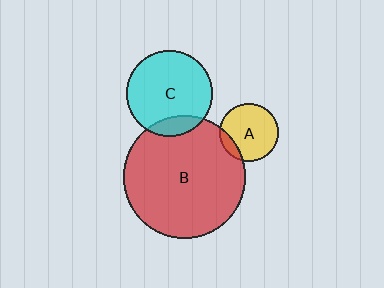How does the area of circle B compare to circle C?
Approximately 2.0 times.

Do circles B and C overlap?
Yes.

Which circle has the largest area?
Circle B (red).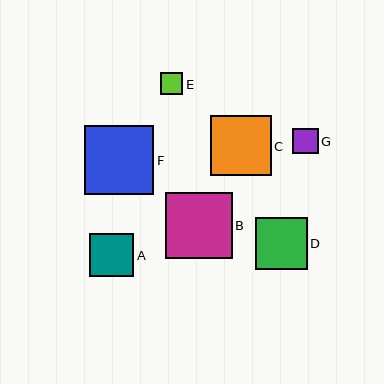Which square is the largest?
Square F is the largest with a size of approximately 69 pixels.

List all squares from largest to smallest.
From largest to smallest: F, B, C, D, A, G, E.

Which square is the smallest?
Square E is the smallest with a size of approximately 22 pixels.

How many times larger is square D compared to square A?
Square D is approximately 1.2 times the size of square A.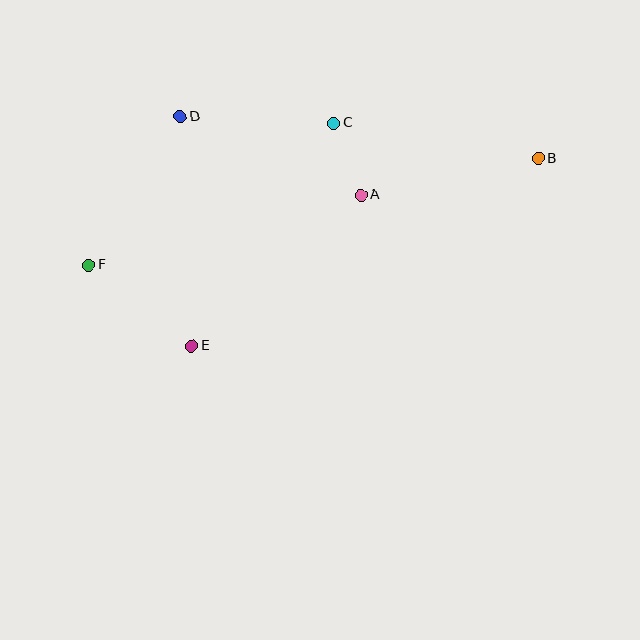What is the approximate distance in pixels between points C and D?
The distance between C and D is approximately 153 pixels.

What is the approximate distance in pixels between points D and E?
The distance between D and E is approximately 230 pixels.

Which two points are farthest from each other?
Points B and F are farthest from each other.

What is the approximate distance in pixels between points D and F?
The distance between D and F is approximately 174 pixels.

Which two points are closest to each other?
Points A and C are closest to each other.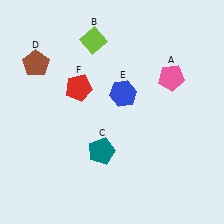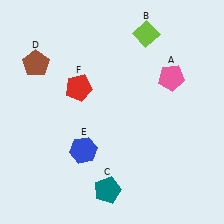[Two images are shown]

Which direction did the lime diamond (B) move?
The lime diamond (B) moved right.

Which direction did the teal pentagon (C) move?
The teal pentagon (C) moved down.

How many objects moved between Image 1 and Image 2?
3 objects moved between the two images.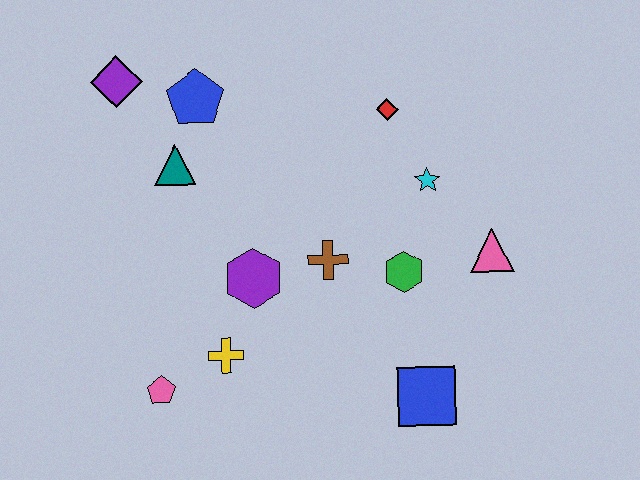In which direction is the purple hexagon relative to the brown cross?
The purple hexagon is to the left of the brown cross.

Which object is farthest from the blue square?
The purple diamond is farthest from the blue square.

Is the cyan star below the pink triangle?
No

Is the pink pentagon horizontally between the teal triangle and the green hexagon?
No